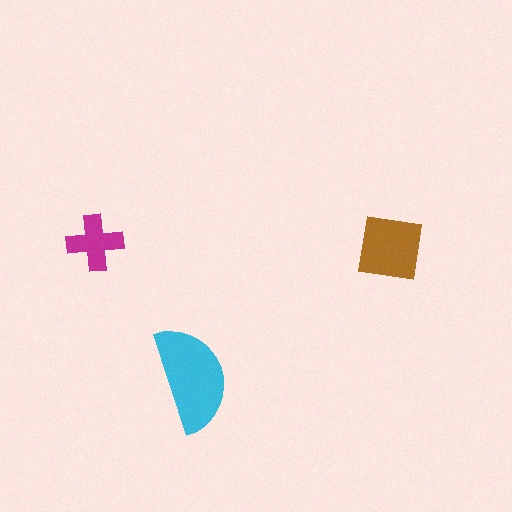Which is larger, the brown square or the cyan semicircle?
The cyan semicircle.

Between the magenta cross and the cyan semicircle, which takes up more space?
The cyan semicircle.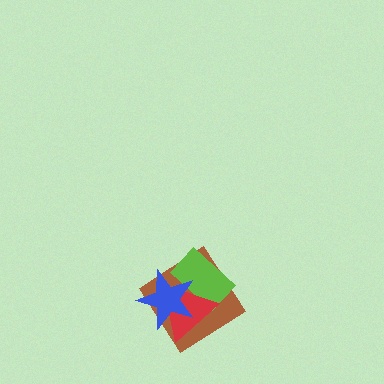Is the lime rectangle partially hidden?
Yes, it is partially covered by another shape.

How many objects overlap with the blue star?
3 objects overlap with the blue star.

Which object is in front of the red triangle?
The blue star is in front of the red triangle.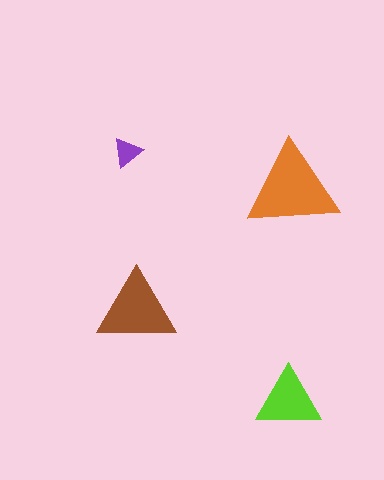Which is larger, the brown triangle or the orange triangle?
The orange one.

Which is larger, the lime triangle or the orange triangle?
The orange one.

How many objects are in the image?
There are 4 objects in the image.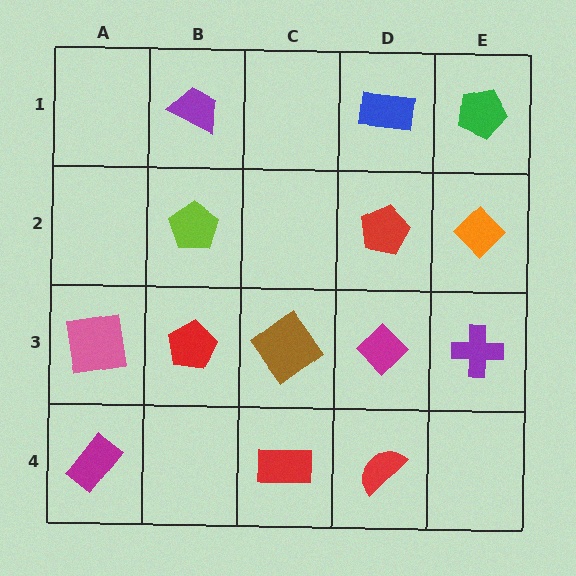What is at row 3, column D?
A magenta diamond.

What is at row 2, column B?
A lime pentagon.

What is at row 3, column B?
A red pentagon.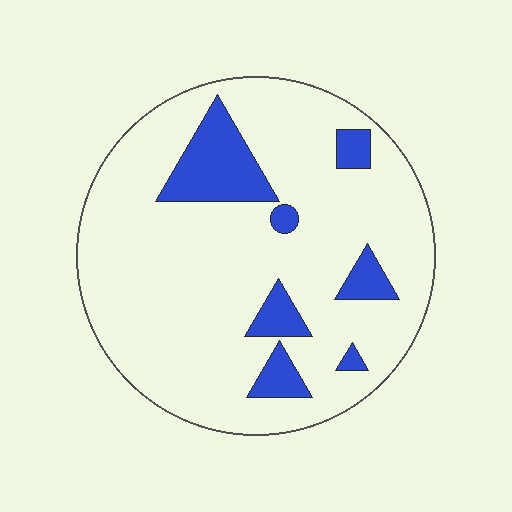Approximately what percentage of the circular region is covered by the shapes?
Approximately 15%.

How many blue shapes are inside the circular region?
7.